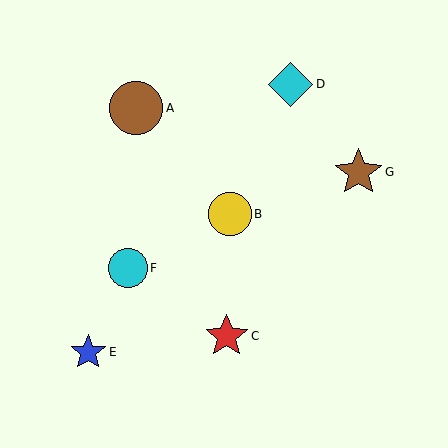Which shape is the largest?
The brown circle (labeled A) is the largest.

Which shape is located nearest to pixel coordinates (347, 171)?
The brown star (labeled G) at (358, 172) is nearest to that location.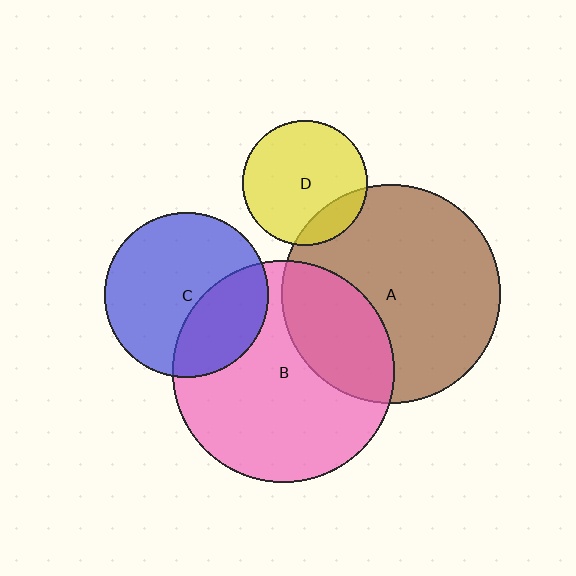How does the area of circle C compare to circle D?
Approximately 1.7 times.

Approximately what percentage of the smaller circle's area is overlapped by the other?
Approximately 15%.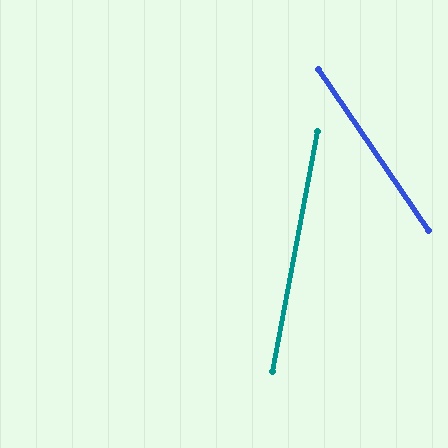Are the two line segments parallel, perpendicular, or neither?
Neither parallel nor perpendicular — they differ by about 45°.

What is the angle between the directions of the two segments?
Approximately 45 degrees.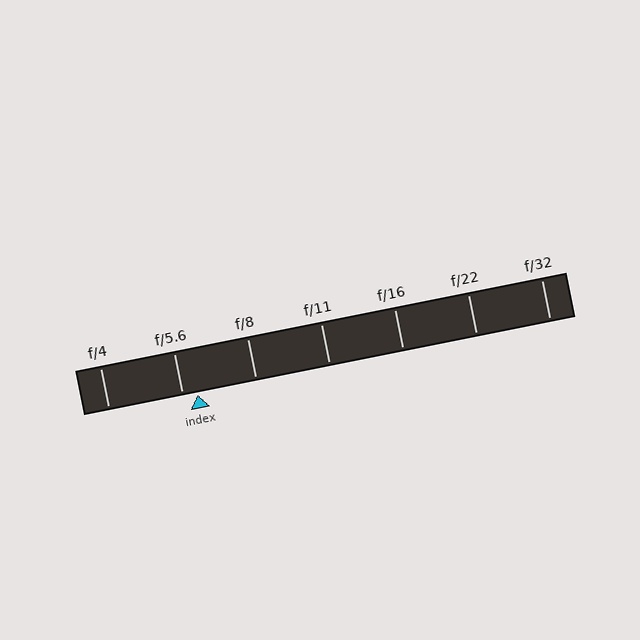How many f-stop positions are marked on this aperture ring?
There are 7 f-stop positions marked.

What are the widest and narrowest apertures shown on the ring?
The widest aperture shown is f/4 and the narrowest is f/32.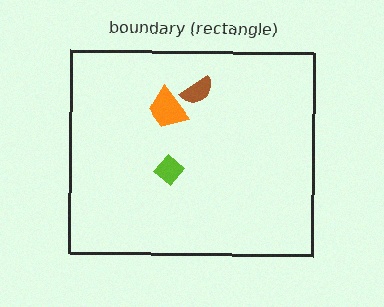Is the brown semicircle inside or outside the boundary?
Inside.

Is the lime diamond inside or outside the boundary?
Inside.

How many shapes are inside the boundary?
3 inside, 0 outside.